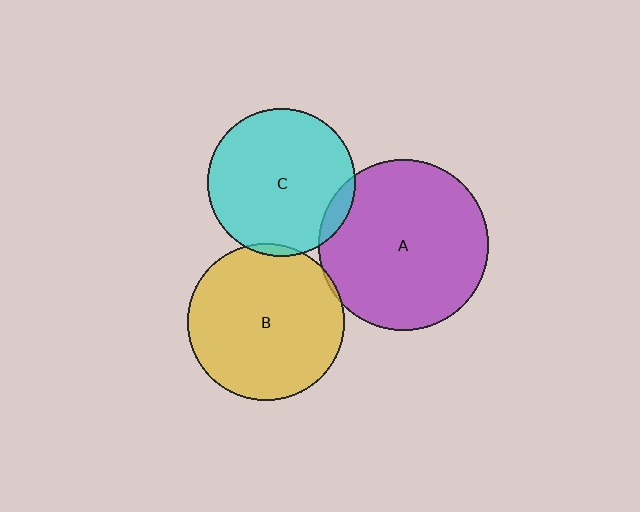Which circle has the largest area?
Circle A (purple).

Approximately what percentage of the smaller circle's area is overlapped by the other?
Approximately 5%.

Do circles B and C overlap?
Yes.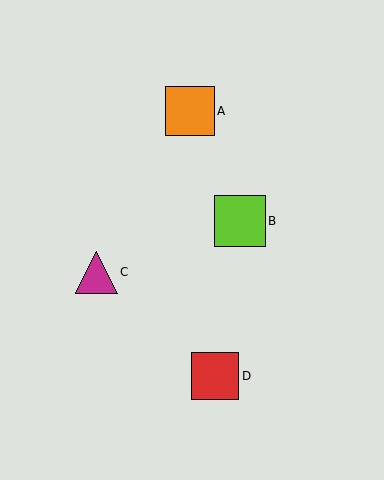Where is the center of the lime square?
The center of the lime square is at (240, 221).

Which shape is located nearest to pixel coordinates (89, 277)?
The magenta triangle (labeled C) at (96, 272) is nearest to that location.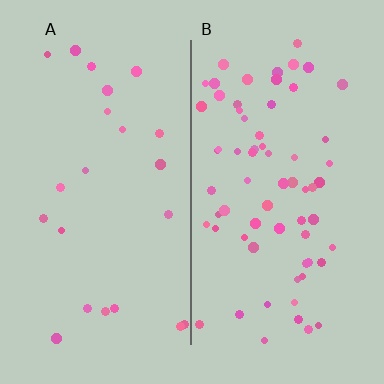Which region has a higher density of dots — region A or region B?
B (the right).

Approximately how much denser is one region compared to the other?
Approximately 3.0× — region B over region A.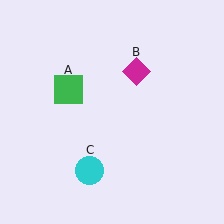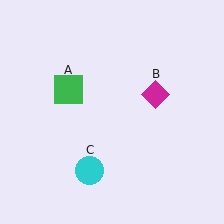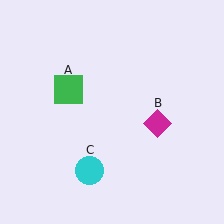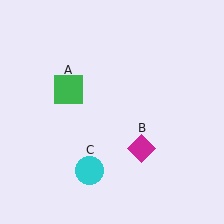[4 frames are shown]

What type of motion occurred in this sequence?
The magenta diamond (object B) rotated clockwise around the center of the scene.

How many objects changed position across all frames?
1 object changed position: magenta diamond (object B).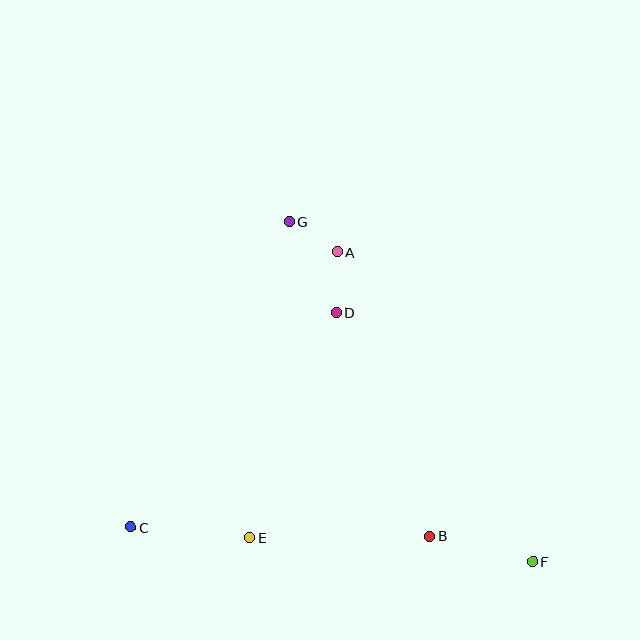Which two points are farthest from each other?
Points F and G are farthest from each other.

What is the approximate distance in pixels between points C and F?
The distance between C and F is approximately 403 pixels.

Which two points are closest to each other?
Points A and G are closest to each other.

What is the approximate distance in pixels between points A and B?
The distance between A and B is approximately 299 pixels.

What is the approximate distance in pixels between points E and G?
The distance between E and G is approximately 318 pixels.